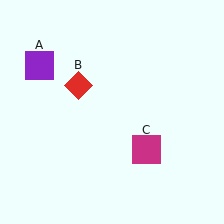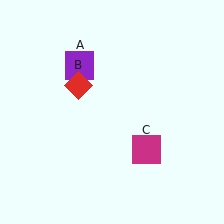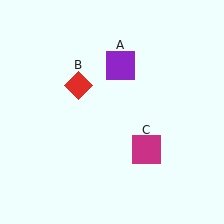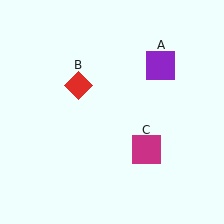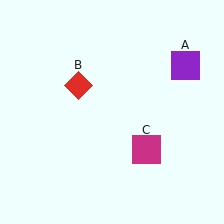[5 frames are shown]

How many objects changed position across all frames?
1 object changed position: purple square (object A).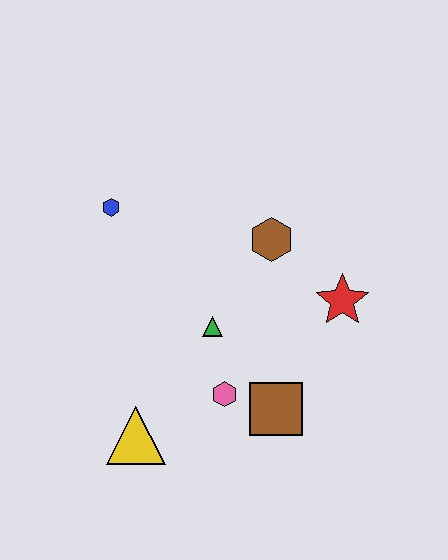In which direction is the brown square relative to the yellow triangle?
The brown square is to the right of the yellow triangle.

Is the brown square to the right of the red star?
No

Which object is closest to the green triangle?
The pink hexagon is closest to the green triangle.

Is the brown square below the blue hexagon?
Yes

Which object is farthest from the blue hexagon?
The brown square is farthest from the blue hexagon.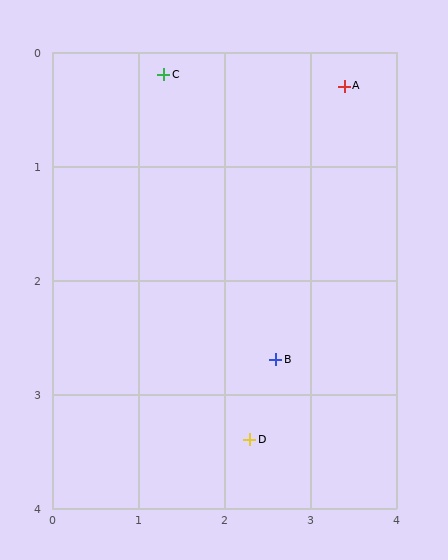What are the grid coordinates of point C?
Point C is at approximately (1.3, 0.2).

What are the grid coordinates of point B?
Point B is at approximately (2.6, 2.7).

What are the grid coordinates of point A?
Point A is at approximately (3.4, 0.3).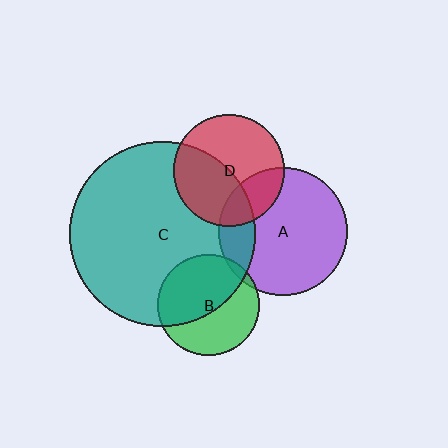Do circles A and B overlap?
Yes.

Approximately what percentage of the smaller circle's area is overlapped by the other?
Approximately 5%.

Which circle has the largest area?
Circle C (teal).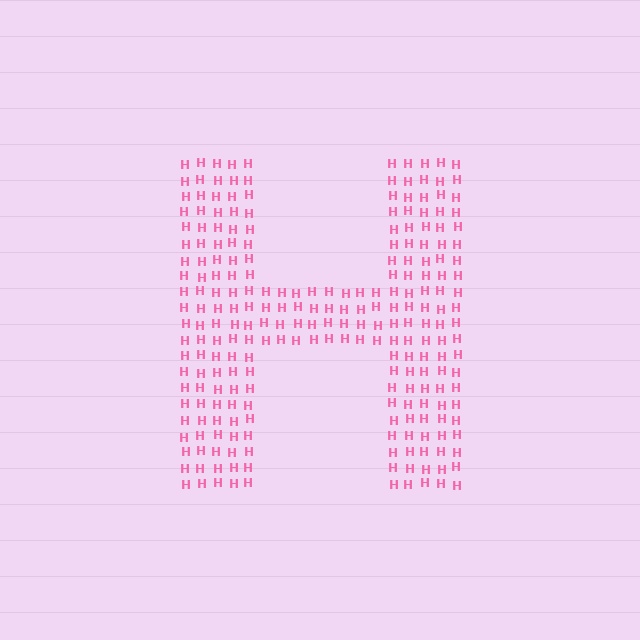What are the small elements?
The small elements are letter H's.